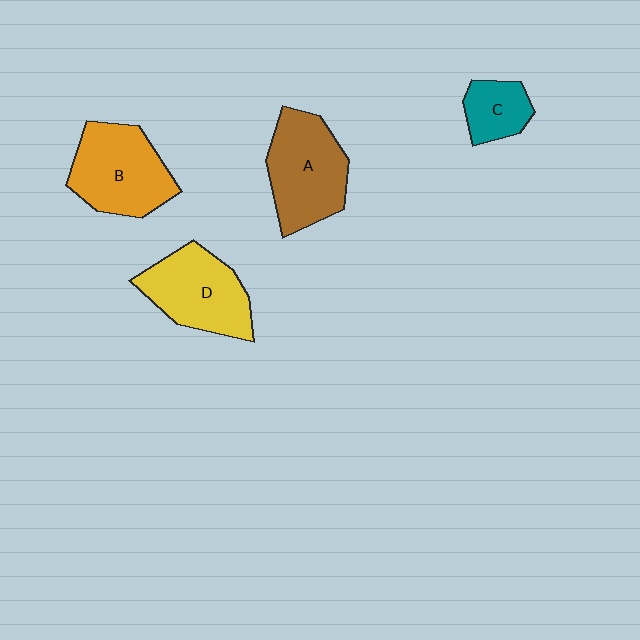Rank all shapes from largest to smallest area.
From largest to smallest: A (brown), B (orange), D (yellow), C (teal).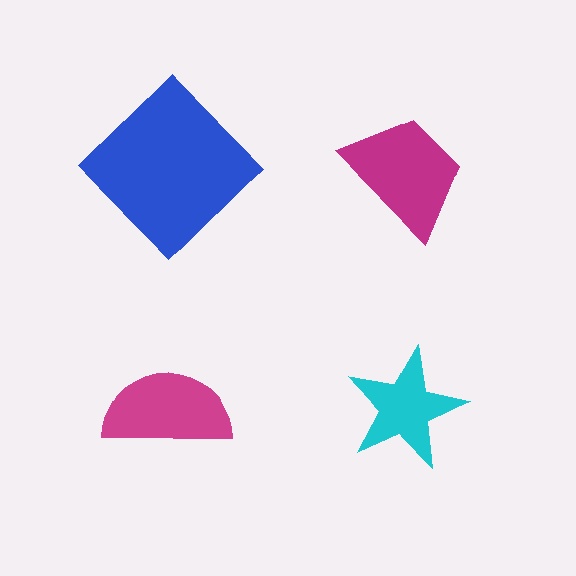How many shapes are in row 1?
2 shapes.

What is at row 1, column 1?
A blue diamond.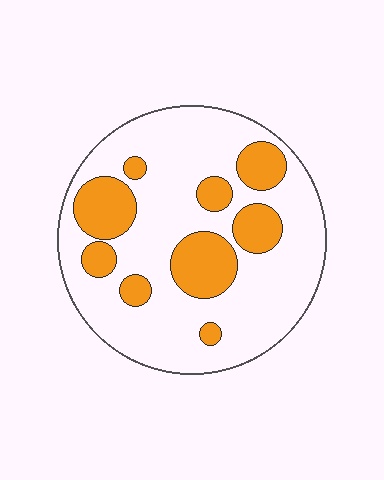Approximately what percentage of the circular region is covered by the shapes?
Approximately 25%.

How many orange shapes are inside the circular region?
9.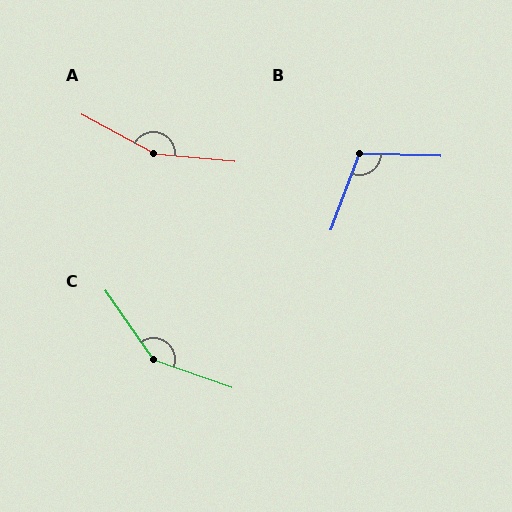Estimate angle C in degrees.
Approximately 144 degrees.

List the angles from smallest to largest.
B (109°), C (144°), A (157°).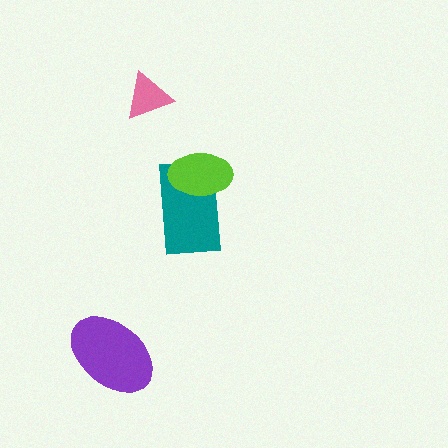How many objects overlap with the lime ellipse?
1 object overlaps with the lime ellipse.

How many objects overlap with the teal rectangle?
1 object overlaps with the teal rectangle.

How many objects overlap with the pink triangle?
0 objects overlap with the pink triangle.